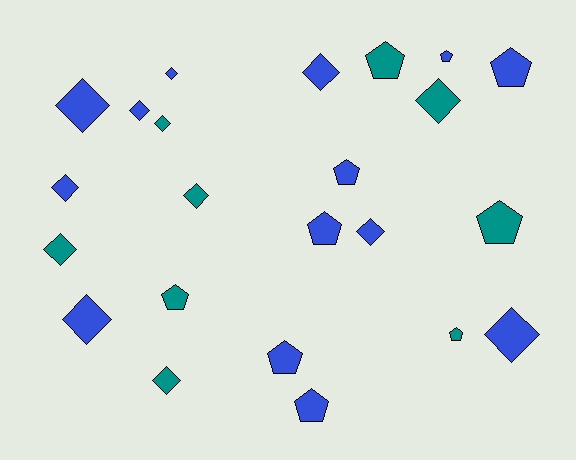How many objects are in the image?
There are 23 objects.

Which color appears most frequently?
Blue, with 14 objects.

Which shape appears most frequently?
Diamond, with 13 objects.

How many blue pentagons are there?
There are 6 blue pentagons.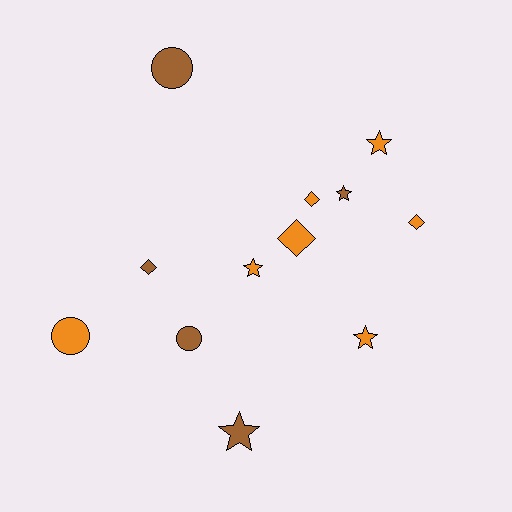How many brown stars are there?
There are 2 brown stars.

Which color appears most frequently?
Orange, with 7 objects.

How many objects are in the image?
There are 12 objects.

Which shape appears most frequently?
Star, with 5 objects.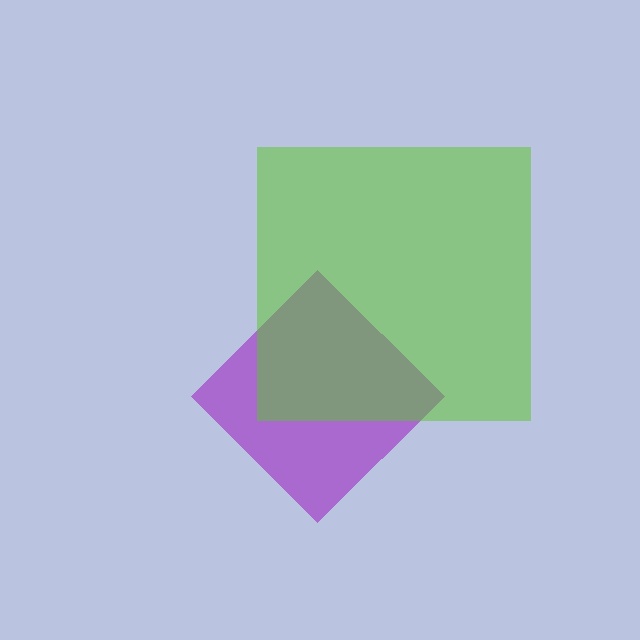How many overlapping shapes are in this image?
There are 2 overlapping shapes in the image.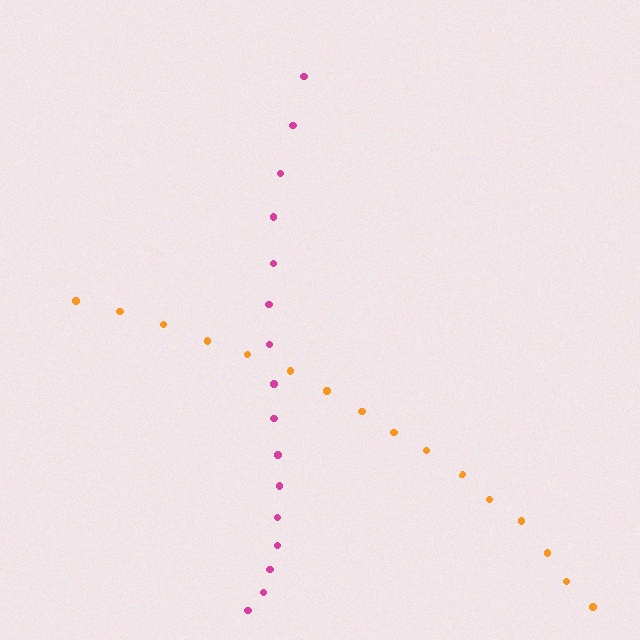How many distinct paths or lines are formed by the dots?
There are 2 distinct paths.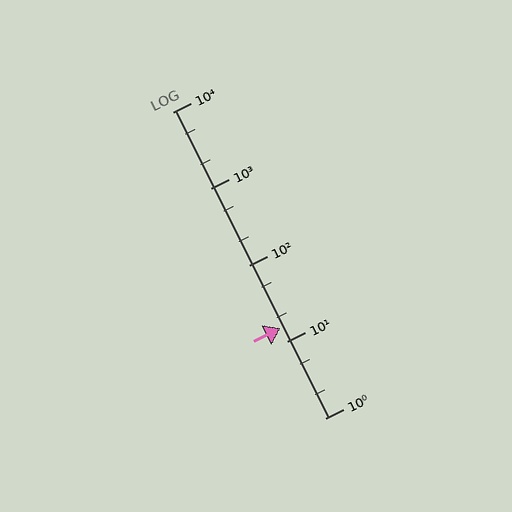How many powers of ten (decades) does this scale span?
The scale spans 4 decades, from 1 to 10000.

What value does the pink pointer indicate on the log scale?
The pointer indicates approximately 15.